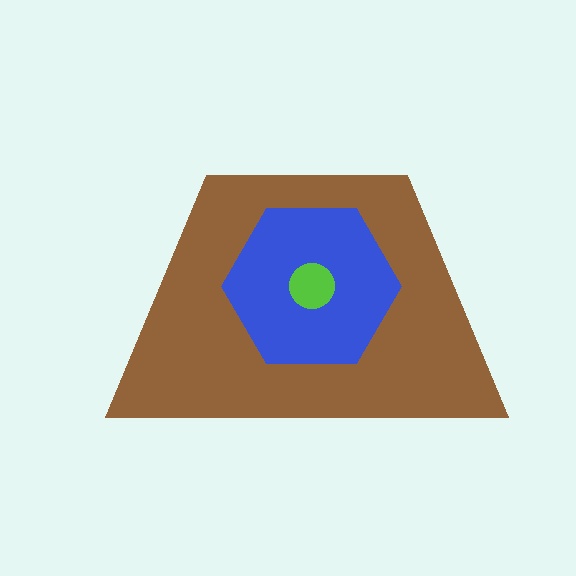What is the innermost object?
The lime circle.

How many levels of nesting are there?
3.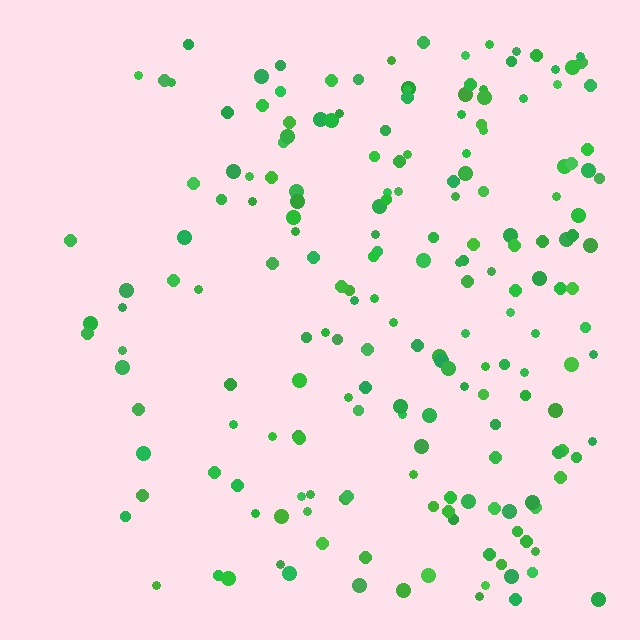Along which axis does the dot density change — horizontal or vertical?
Horizontal.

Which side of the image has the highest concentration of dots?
The right.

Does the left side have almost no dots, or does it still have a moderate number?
Still a moderate number, just noticeably fewer than the right.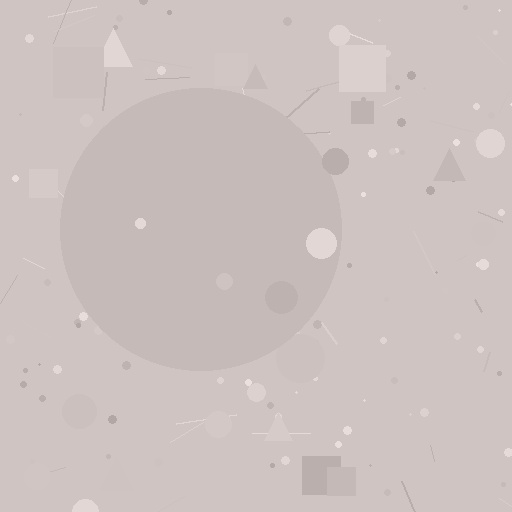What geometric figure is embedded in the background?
A circle is embedded in the background.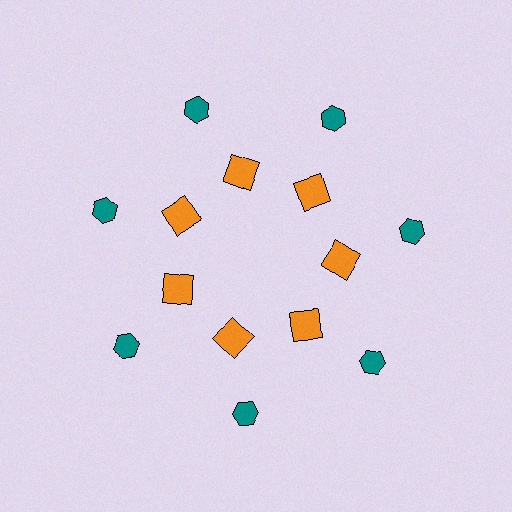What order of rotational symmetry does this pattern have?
This pattern has 7-fold rotational symmetry.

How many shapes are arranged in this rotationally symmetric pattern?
There are 14 shapes, arranged in 7 groups of 2.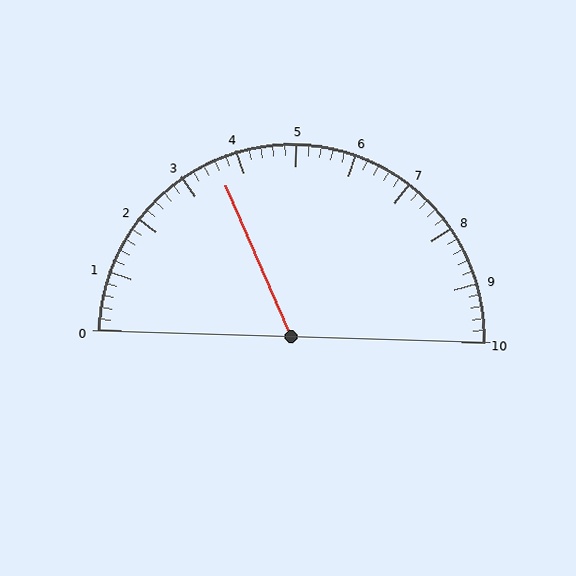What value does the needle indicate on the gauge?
The needle indicates approximately 3.6.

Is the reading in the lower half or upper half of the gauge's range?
The reading is in the lower half of the range (0 to 10).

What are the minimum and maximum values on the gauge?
The gauge ranges from 0 to 10.